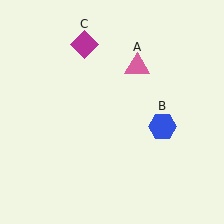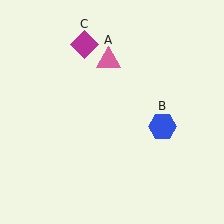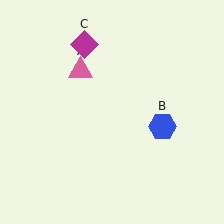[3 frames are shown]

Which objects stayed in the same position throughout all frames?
Blue hexagon (object B) and magenta diamond (object C) remained stationary.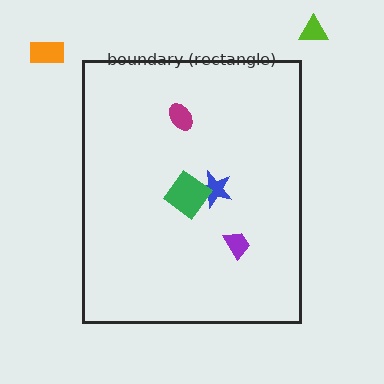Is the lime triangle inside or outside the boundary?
Outside.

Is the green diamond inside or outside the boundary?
Inside.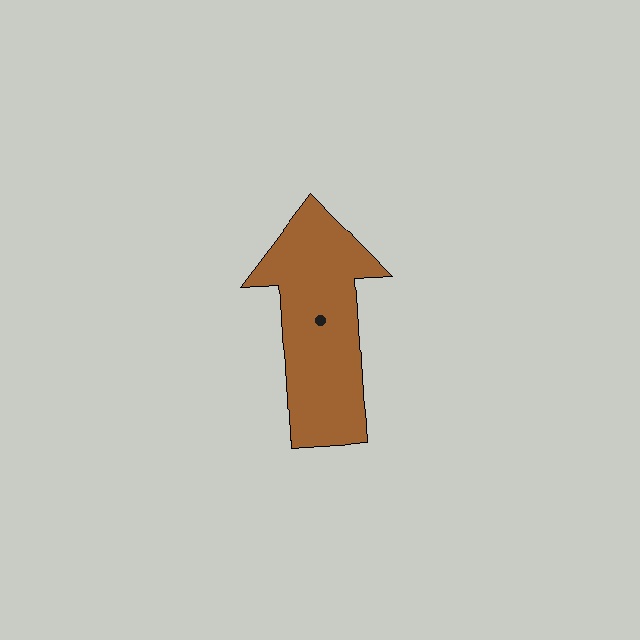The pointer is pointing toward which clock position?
Roughly 12 o'clock.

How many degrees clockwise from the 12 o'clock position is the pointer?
Approximately 356 degrees.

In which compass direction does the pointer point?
North.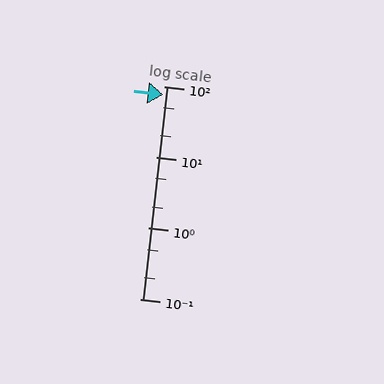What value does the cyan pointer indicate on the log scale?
The pointer indicates approximately 77.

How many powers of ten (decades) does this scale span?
The scale spans 3 decades, from 0.1 to 100.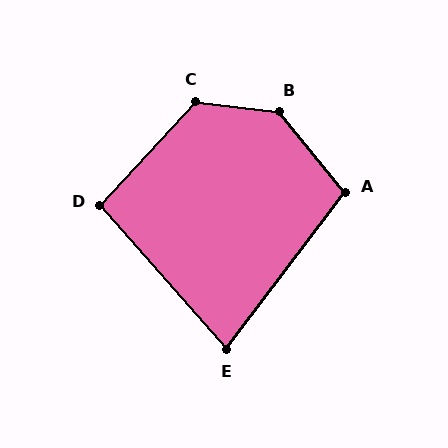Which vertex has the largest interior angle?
B, at approximately 136 degrees.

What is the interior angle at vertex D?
Approximately 96 degrees (obtuse).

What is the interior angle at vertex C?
Approximately 126 degrees (obtuse).